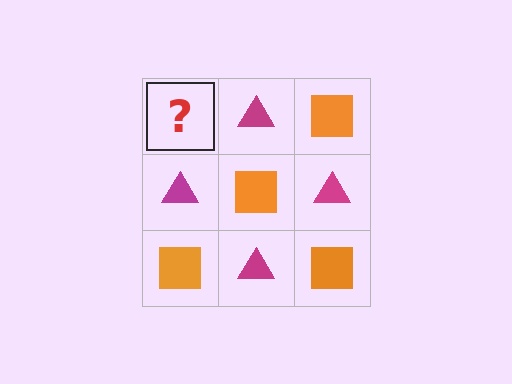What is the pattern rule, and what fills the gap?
The rule is that it alternates orange square and magenta triangle in a checkerboard pattern. The gap should be filled with an orange square.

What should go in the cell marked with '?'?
The missing cell should contain an orange square.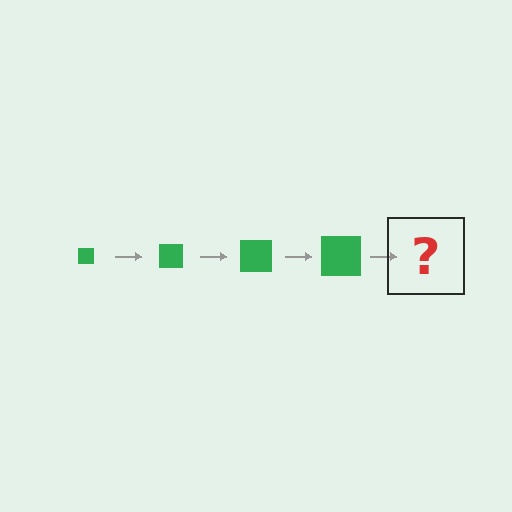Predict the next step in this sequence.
The next step is a green square, larger than the previous one.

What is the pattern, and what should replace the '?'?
The pattern is that the square gets progressively larger each step. The '?' should be a green square, larger than the previous one.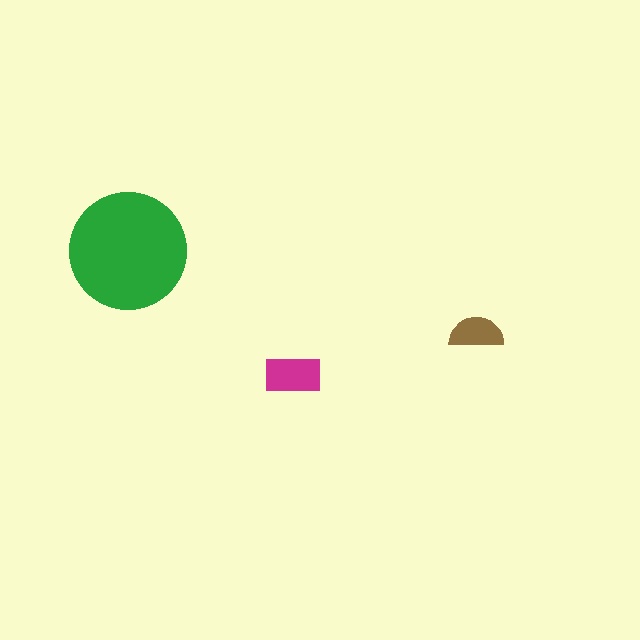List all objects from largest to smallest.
The green circle, the magenta rectangle, the brown semicircle.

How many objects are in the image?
There are 3 objects in the image.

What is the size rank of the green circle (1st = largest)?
1st.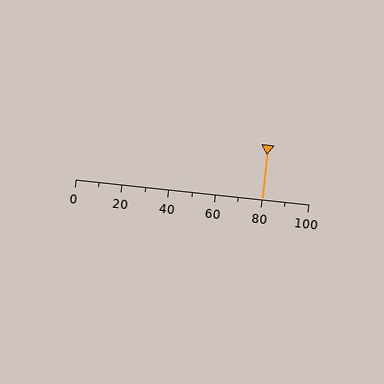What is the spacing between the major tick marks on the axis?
The major ticks are spaced 20 apart.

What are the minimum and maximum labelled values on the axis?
The axis runs from 0 to 100.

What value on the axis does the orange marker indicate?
The marker indicates approximately 80.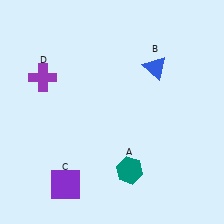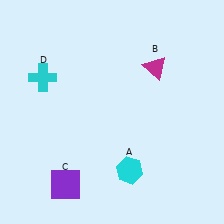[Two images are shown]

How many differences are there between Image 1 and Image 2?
There are 3 differences between the two images.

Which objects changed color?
A changed from teal to cyan. B changed from blue to magenta. D changed from purple to cyan.